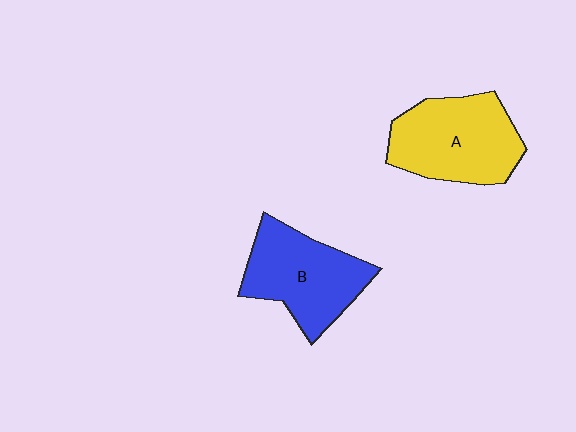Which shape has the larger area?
Shape A (yellow).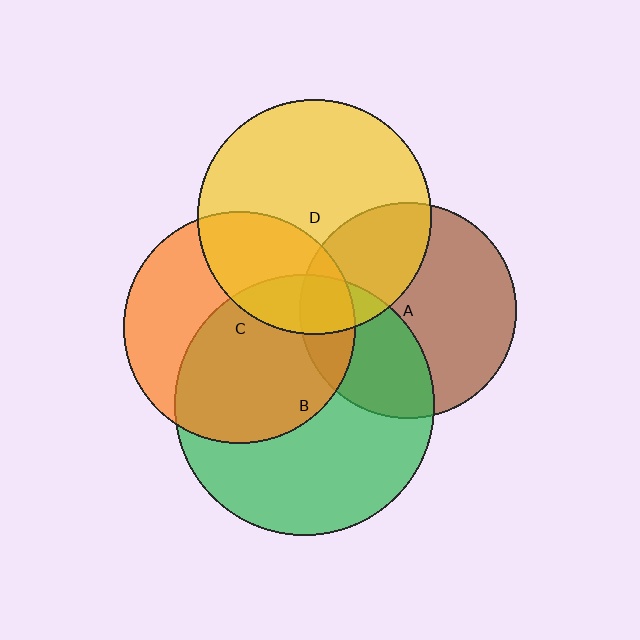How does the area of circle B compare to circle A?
Approximately 1.4 times.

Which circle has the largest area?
Circle B (green).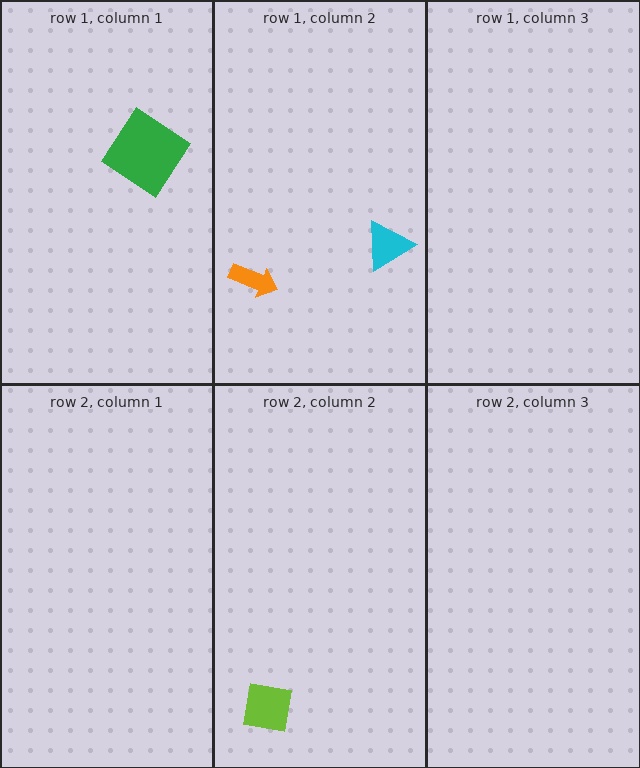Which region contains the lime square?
The row 2, column 2 region.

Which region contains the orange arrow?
The row 1, column 2 region.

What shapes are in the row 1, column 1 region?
The green diamond.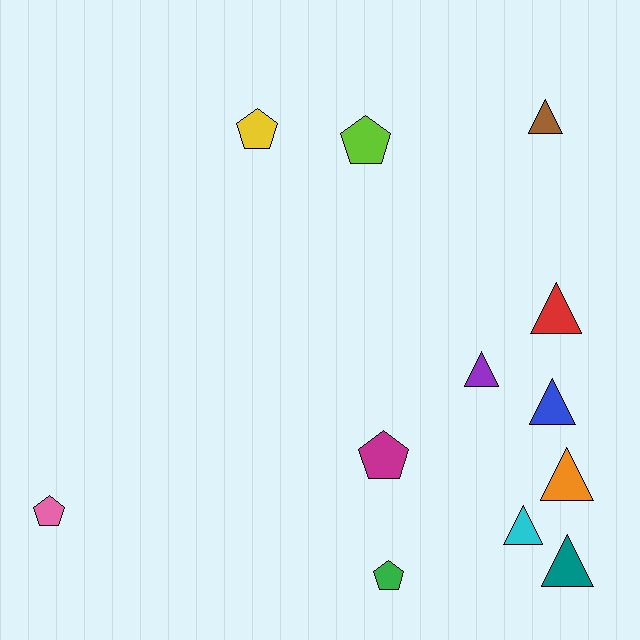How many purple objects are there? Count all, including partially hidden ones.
There is 1 purple object.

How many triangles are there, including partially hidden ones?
There are 7 triangles.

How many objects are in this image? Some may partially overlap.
There are 12 objects.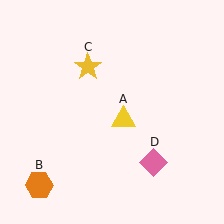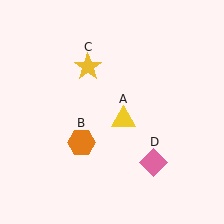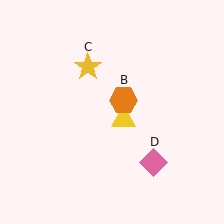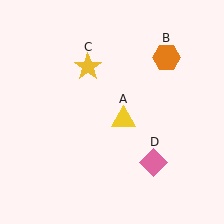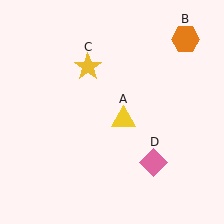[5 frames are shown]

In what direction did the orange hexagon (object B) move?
The orange hexagon (object B) moved up and to the right.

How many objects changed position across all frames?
1 object changed position: orange hexagon (object B).